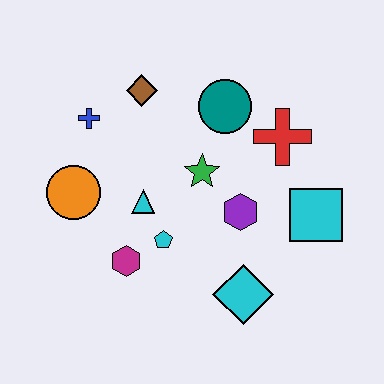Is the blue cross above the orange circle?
Yes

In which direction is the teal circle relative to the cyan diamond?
The teal circle is above the cyan diamond.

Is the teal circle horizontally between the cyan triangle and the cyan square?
Yes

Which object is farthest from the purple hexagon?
The blue cross is farthest from the purple hexagon.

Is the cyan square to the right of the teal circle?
Yes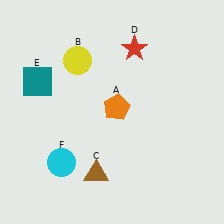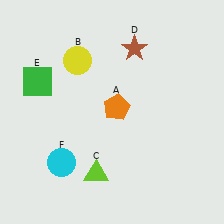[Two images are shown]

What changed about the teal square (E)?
In Image 1, E is teal. In Image 2, it changed to green.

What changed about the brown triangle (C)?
In Image 1, C is brown. In Image 2, it changed to lime.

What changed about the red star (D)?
In Image 1, D is red. In Image 2, it changed to brown.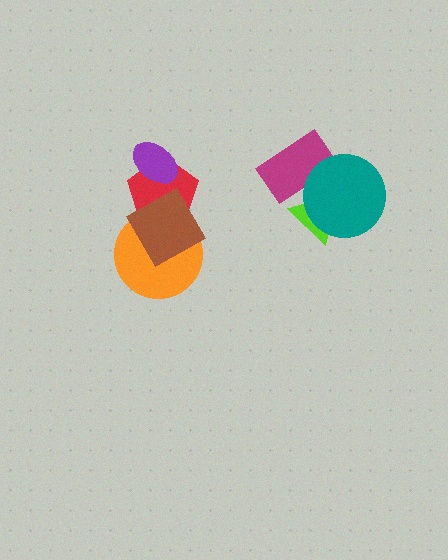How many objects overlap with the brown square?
2 objects overlap with the brown square.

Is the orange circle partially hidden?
Yes, it is partially covered by another shape.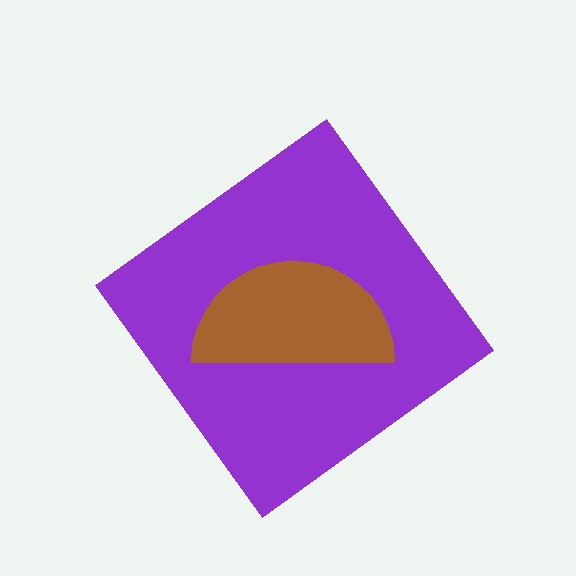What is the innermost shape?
The brown semicircle.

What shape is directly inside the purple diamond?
The brown semicircle.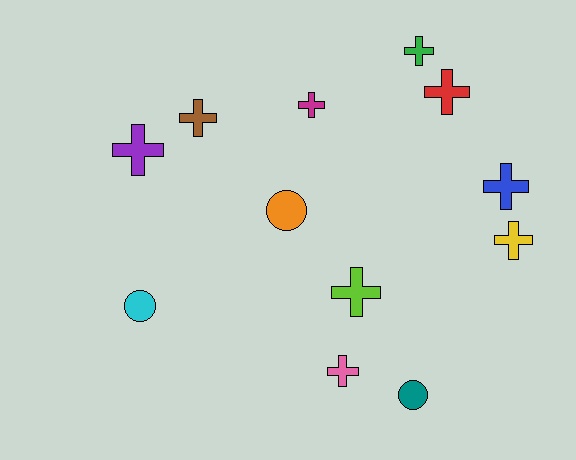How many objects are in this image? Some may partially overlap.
There are 12 objects.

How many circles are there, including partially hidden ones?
There are 3 circles.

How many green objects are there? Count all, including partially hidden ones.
There is 1 green object.